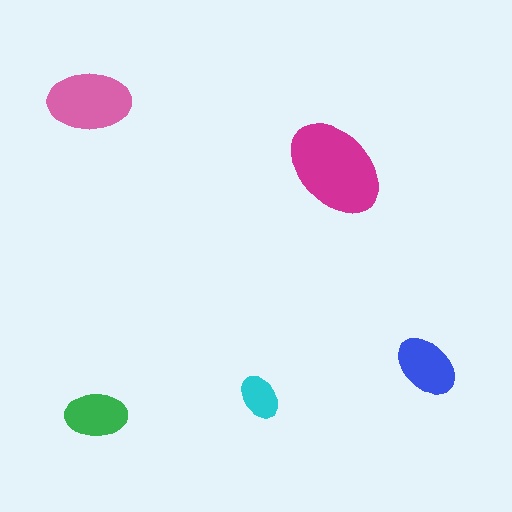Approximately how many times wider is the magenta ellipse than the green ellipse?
About 1.5 times wider.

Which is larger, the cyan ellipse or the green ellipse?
The green one.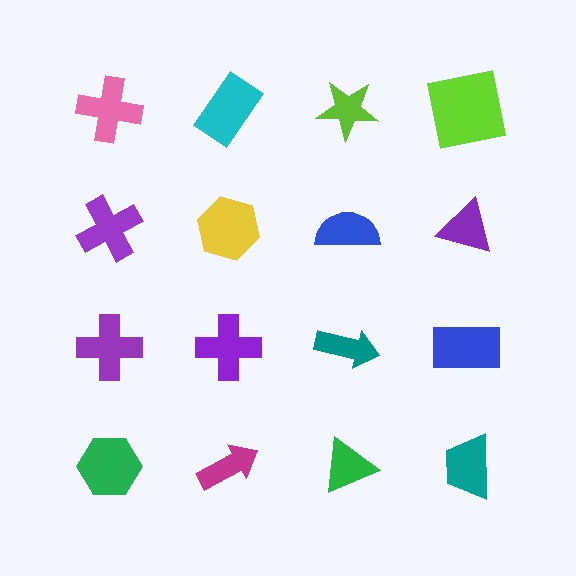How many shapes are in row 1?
4 shapes.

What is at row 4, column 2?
A magenta arrow.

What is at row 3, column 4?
A blue rectangle.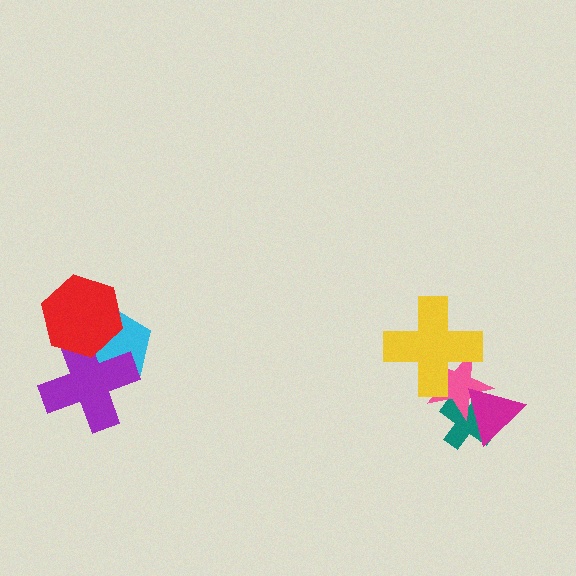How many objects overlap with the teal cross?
2 objects overlap with the teal cross.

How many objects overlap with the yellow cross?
1 object overlaps with the yellow cross.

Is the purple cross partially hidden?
Yes, it is partially covered by another shape.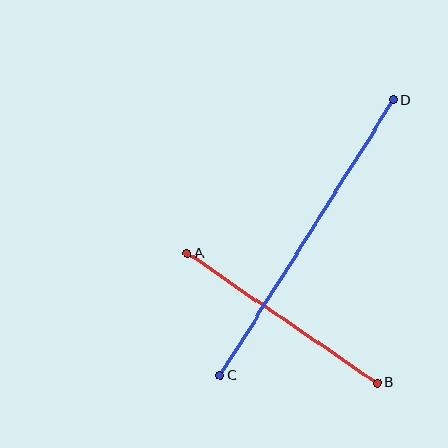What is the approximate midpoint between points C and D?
The midpoint is at approximately (307, 238) pixels.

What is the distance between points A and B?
The distance is approximately 229 pixels.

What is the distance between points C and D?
The distance is approximately 325 pixels.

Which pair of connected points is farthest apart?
Points C and D are farthest apart.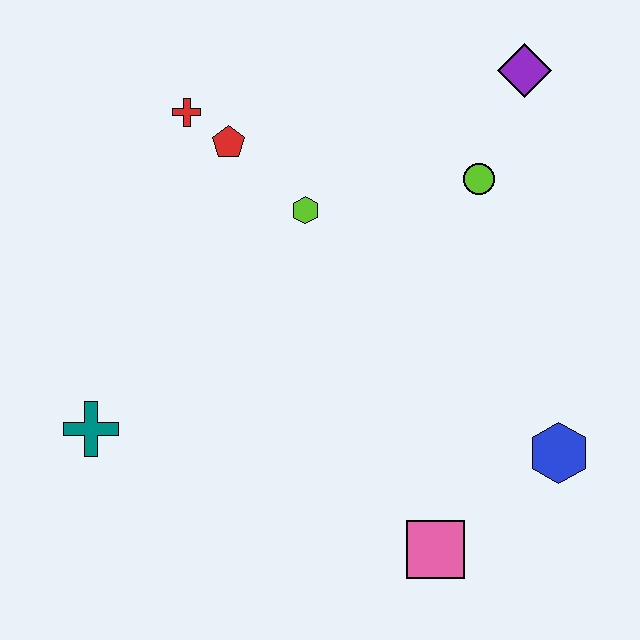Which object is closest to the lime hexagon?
The red pentagon is closest to the lime hexagon.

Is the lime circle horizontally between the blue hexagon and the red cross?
Yes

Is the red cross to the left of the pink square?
Yes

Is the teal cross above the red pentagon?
No